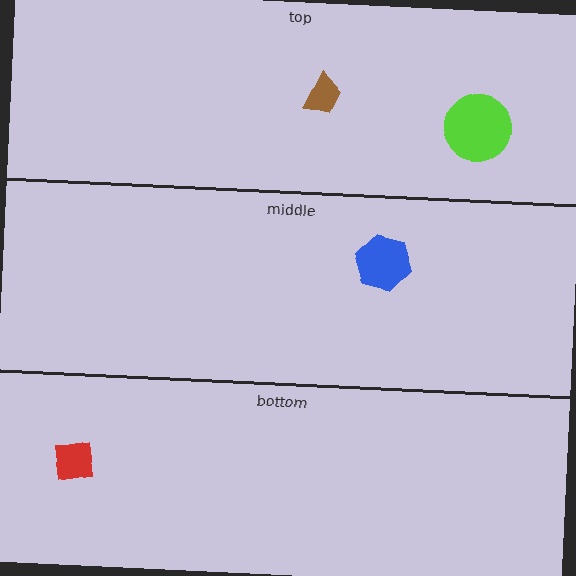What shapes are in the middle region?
The blue hexagon.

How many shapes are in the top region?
2.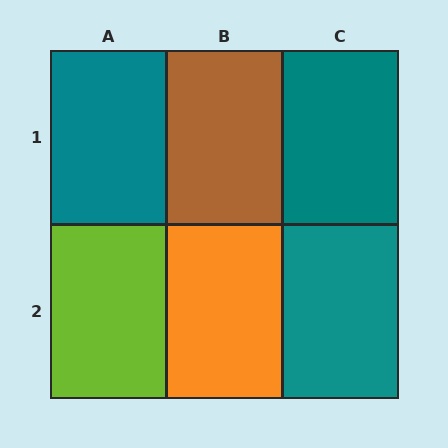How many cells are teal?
3 cells are teal.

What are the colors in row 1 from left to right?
Teal, brown, teal.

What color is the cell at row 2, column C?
Teal.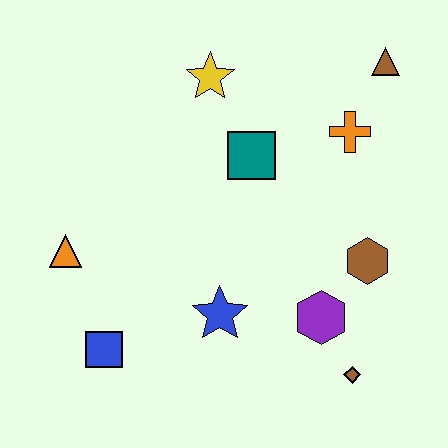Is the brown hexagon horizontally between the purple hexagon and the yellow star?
No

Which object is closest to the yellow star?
The teal square is closest to the yellow star.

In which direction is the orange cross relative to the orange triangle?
The orange cross is to the right of the orange triangle.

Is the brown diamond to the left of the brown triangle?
Yes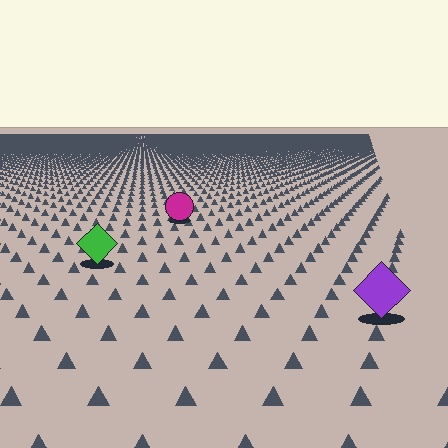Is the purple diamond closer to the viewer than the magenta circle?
Yes. The purple diamond is closer — you can tell from the texture gradient: the ground texture is coarser near it.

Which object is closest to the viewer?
The purple diamond is closest. The texture marks near it are larger and more spread out.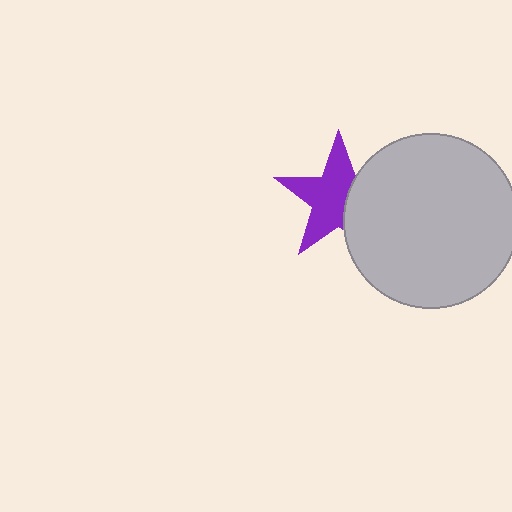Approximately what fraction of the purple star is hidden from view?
Roughly 36% of the purple star is hidden behind the light gray circle.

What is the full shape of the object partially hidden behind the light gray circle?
The partially hidden object is a purple star.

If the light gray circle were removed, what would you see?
You would see the complete purple star.